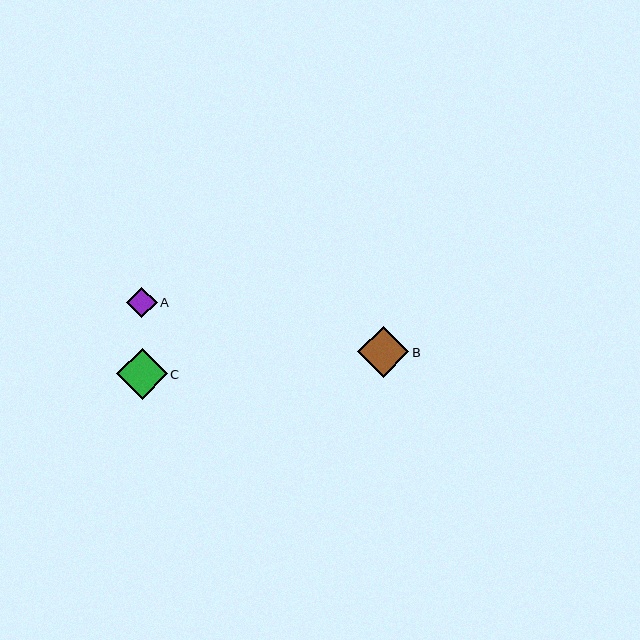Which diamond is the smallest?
Diamond A is the smallest with a size of approximately 31 pixels.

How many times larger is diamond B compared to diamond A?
Diamond B is approximately 1.7 times the size of diamond A.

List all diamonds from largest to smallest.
From largest to smallest: B, C, A.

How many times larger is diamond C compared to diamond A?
Diamond C is approximately 1.7 times the size of diamond A.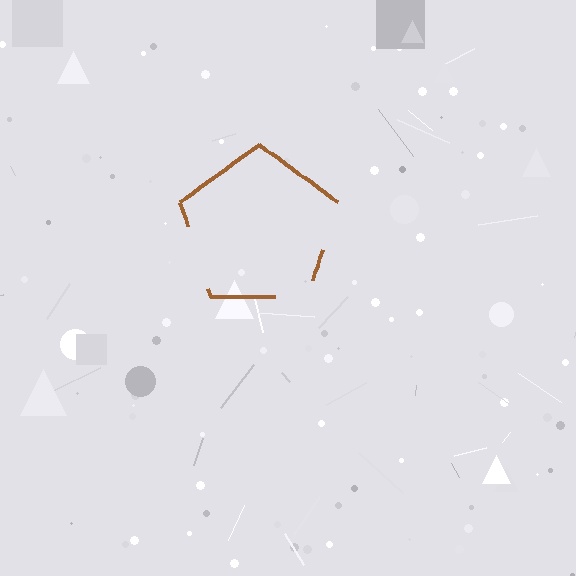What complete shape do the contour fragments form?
The contour fragments form a pentagon.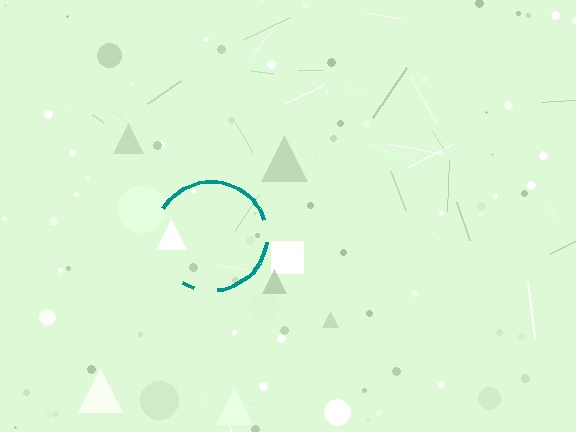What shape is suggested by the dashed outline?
The dashed outline suggests a circle.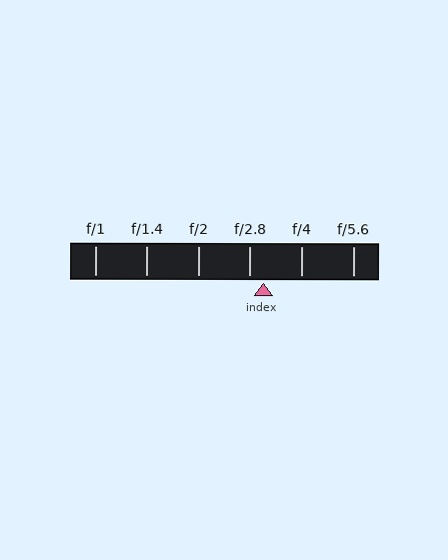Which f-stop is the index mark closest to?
The index mark is closest to f/2.8.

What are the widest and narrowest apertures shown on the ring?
The widest aperture shown is f/1 and the narrowest is f/5.6.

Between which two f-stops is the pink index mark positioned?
The index mark is between f/2.8 and f/4.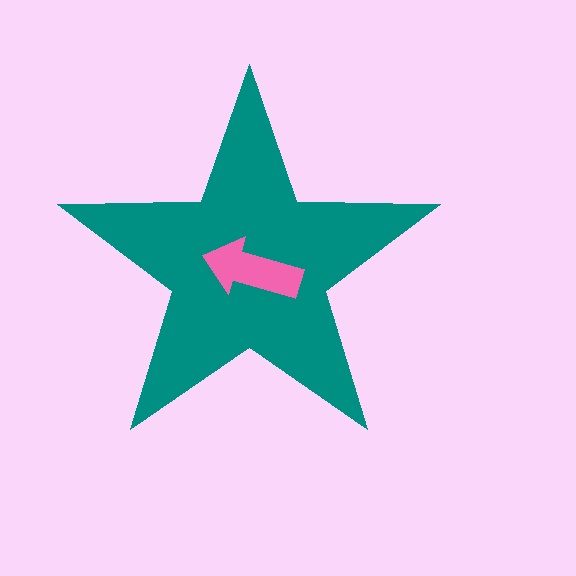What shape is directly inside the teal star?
The pink arrow.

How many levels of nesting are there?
2.